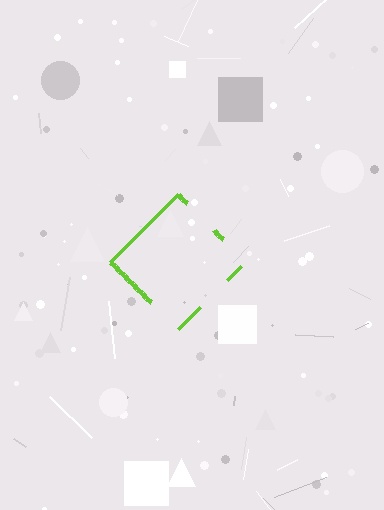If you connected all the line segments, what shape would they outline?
They would outline a diamond.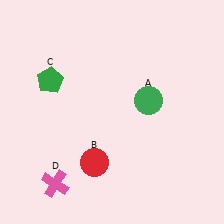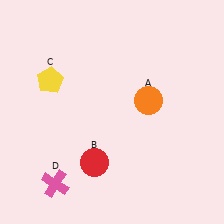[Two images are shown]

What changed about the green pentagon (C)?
In Image 1, C is green. In Image 2, it changed to yellow.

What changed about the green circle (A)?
In Image 1, A is green. In Image 2, it changed to orange.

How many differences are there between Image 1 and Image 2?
There are 2 differences between the two images.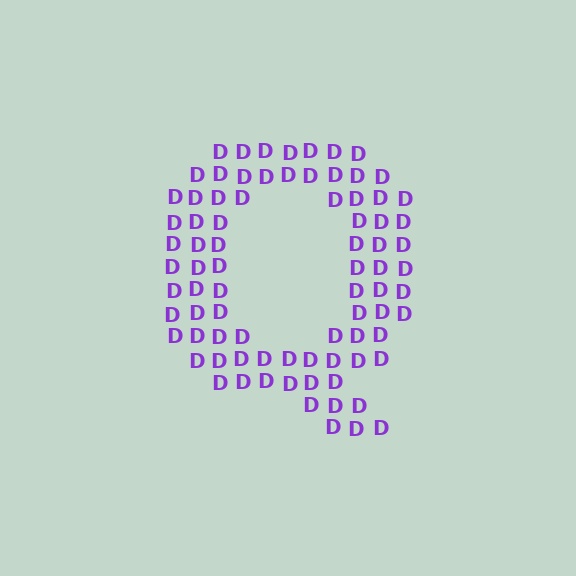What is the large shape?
The large shape is the letter Q.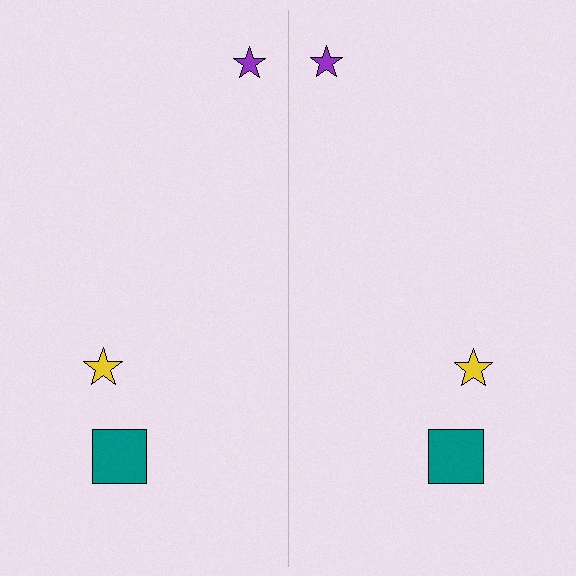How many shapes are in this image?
There are 6 shapes in this image.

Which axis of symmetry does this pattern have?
The pattern has a vertical axis of symmetry running through the center of the image.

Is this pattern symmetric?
Yes, this pattern has bilateral (reflection) symmetry.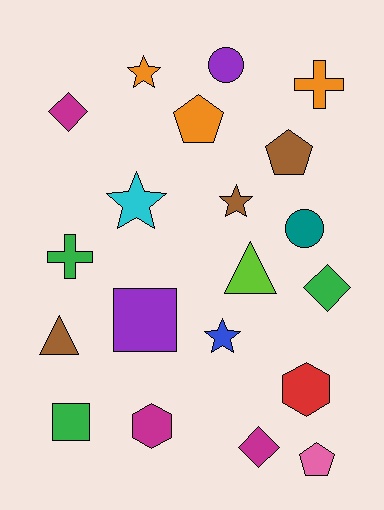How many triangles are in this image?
There are 2 triangles.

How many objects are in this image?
There are 20 objects.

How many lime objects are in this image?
There is 1 lime object.